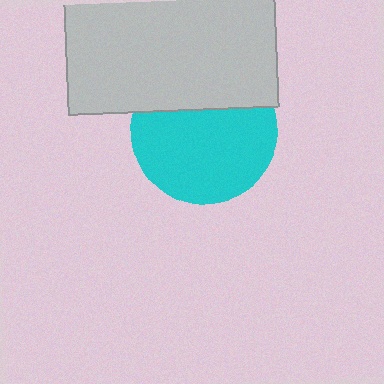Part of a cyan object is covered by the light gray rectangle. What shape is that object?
It is a circle.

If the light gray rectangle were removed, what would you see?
You would see the complete cyan circle.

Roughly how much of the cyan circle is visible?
Most of it is visible (roughly 67%).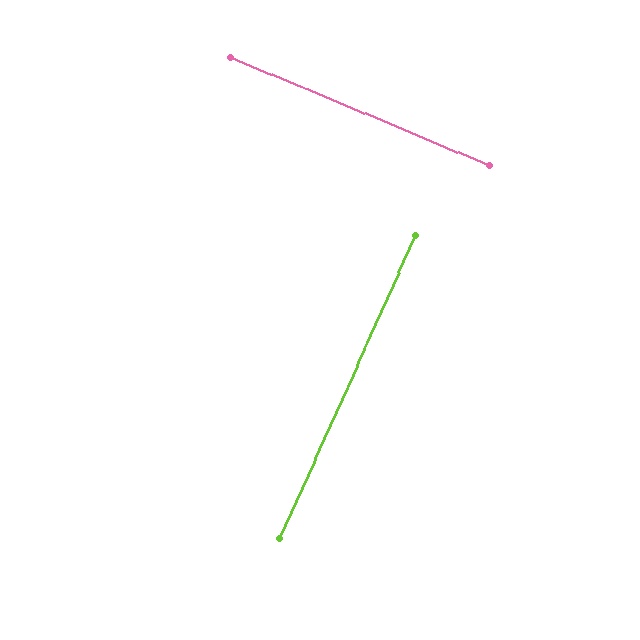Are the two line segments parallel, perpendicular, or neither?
Perpendicular — they meet at approximately 89°.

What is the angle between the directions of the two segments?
Approximately 89 degrees.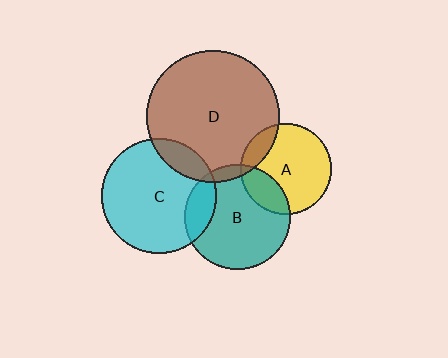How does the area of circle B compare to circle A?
Approximately 1.4 times.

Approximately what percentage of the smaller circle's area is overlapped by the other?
Approximately 15%.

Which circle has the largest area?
Circle D (brown).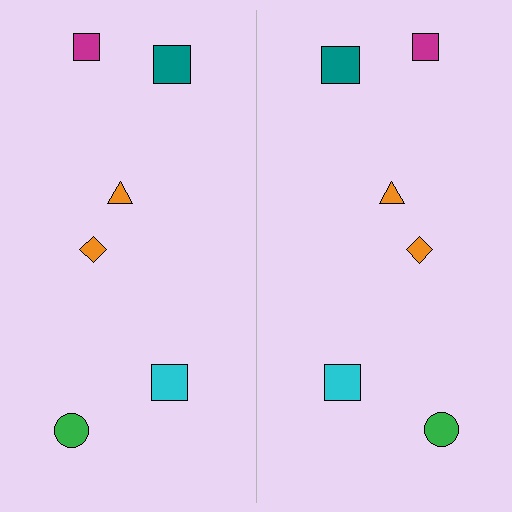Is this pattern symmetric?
Yes, this pattern has bilateral (reflection) symmetry.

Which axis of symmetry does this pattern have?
The pattern has a vertical axis of symmetry running through the center of the image.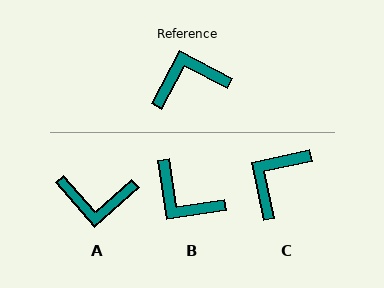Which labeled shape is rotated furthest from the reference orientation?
A, about 160 degrees away.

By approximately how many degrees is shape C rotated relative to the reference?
Approximately 40 degrees counter-clockwise.